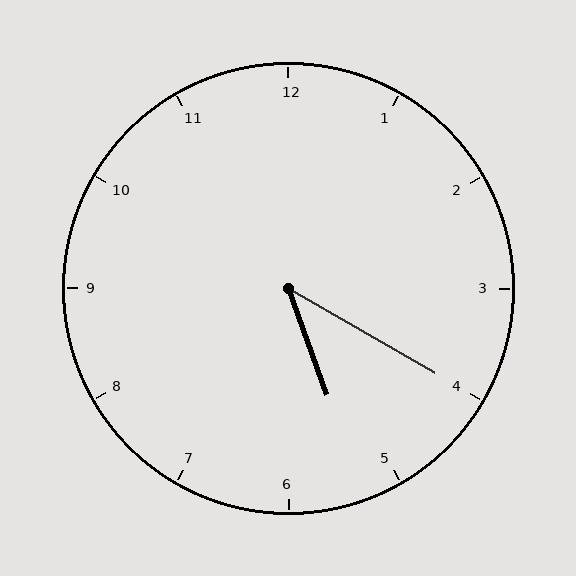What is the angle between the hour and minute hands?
Approximately 40 degrees.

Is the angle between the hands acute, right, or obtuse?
It is acute.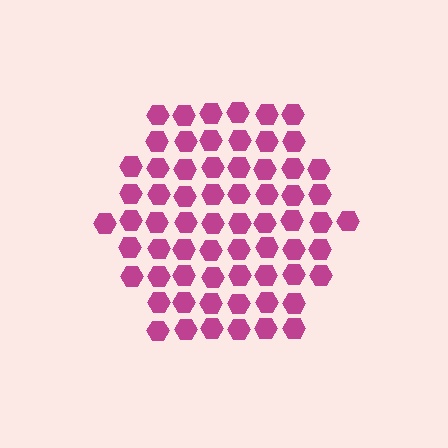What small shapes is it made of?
It is made of small hexagons.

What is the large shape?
The large shape is a hexagon.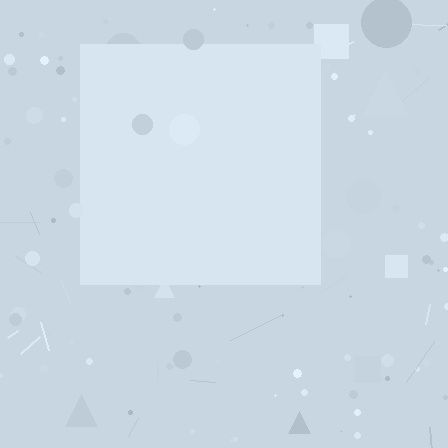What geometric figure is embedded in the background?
A square is embedded in the background.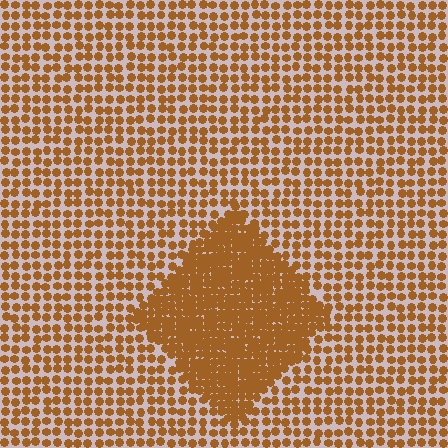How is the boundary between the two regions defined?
The boundary is defined by a change in element density (approximately 2.2x ratio). All elements are the same color, size, and shape.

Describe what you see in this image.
The image contains small brown elements arranged at two different densities. A diamond-shaped region is visible where the elements are more densely packed than the surrounding area.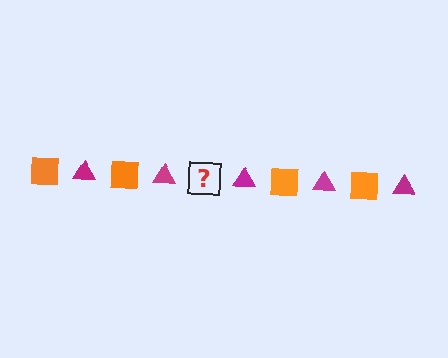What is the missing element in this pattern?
The missing element is an orange square.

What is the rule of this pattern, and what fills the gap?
The rule is that the pattern alternates between orange square and magenta triangle. The gap should be filled with an orange square.